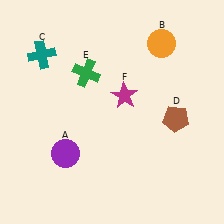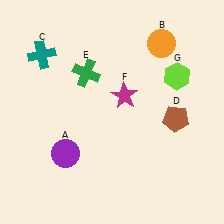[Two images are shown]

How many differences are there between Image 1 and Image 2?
There is 1 difference between the two images.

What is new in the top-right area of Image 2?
A lime hexagon (G) was added in the top-right area of Image 2.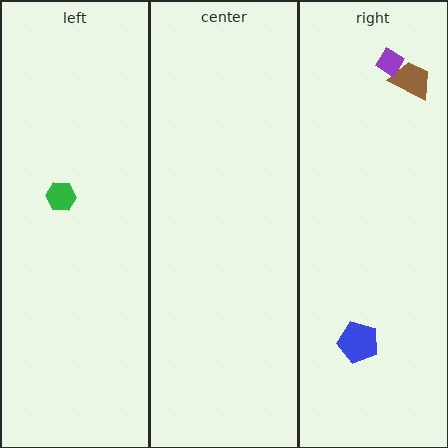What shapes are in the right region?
The blue pentagon, the brown trapezoid, the purple diamond.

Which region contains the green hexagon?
The left region.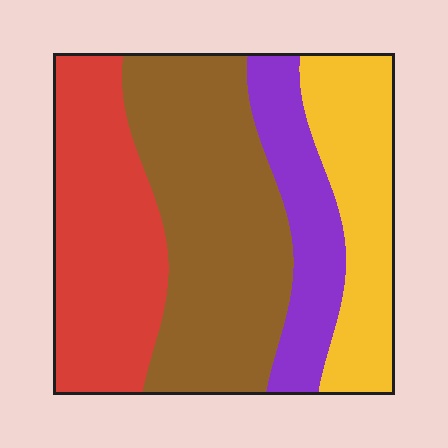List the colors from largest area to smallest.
From largest to smallest: brown, red, yellow, purple.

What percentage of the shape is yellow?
Yellow covers 20% of the shape.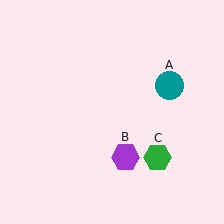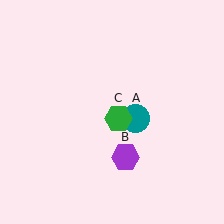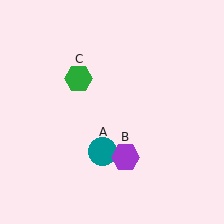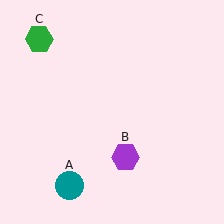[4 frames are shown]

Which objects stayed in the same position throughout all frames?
Purple hexagon (object B) remained stationary.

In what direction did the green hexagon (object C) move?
The green hexagon (object C) moved up and to the left.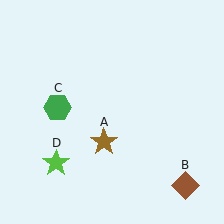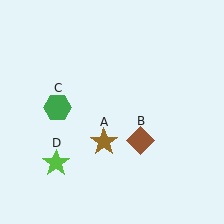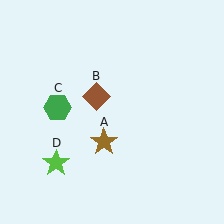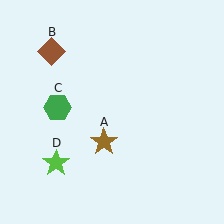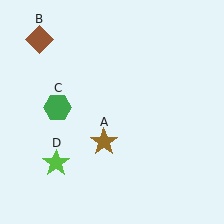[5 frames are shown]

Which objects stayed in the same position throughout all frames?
Brown star (object A) and green hexagon (object C) and lime star (object D) remained stationary.